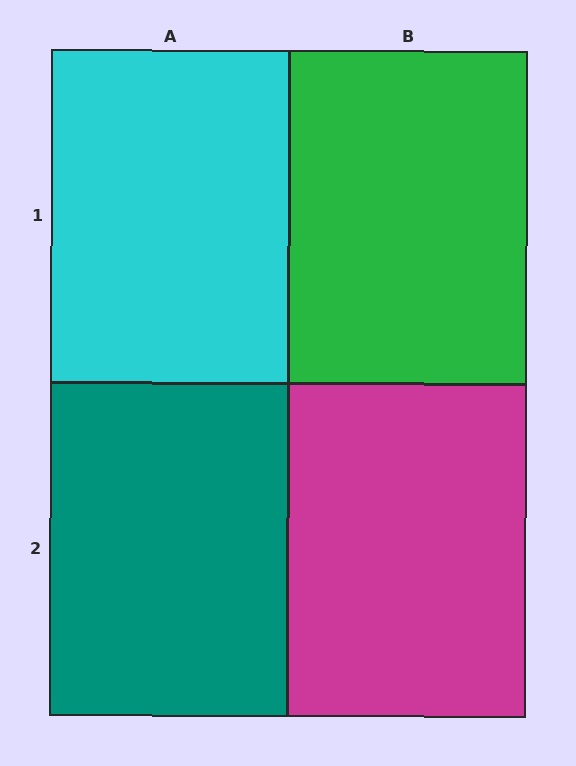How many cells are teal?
1 cell is teal.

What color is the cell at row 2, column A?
Teal.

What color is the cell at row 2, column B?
Magenta.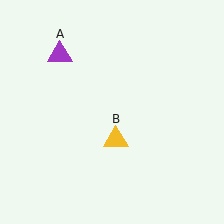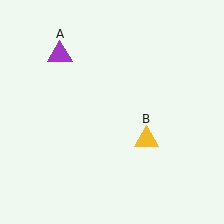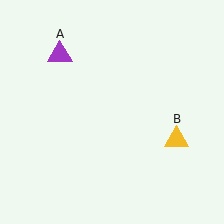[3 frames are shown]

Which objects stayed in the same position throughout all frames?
Purple triangle (object A) remained stationary.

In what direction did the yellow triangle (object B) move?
The yellow triangle (object B) moved right.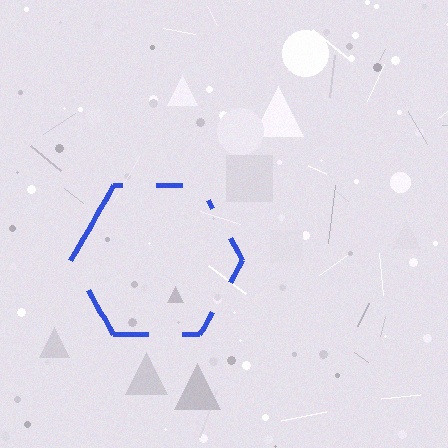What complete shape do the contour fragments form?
The contour fragments form a hexagon.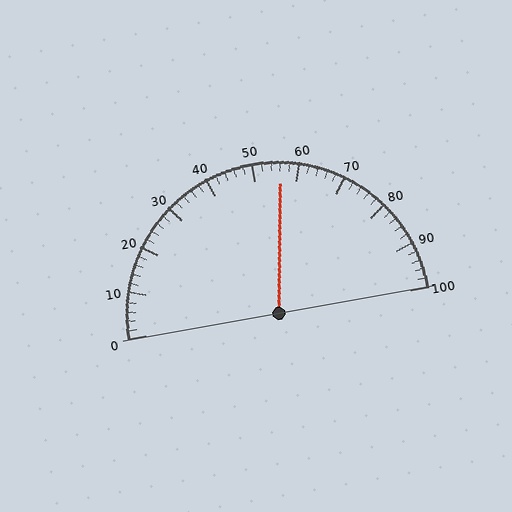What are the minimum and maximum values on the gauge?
The gauge ranges from 0 to 100.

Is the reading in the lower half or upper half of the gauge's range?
The reading is in the upper half of the range (0 to 100).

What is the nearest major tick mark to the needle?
The nearest major tick mark is 60.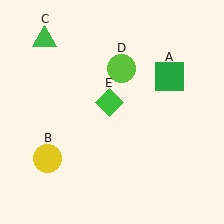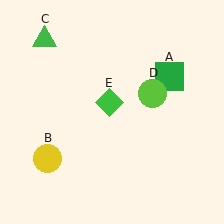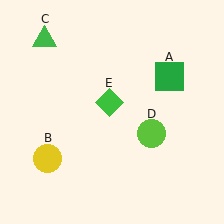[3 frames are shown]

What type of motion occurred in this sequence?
The lime circle (object D) rotated clockwise around the center of the scene.